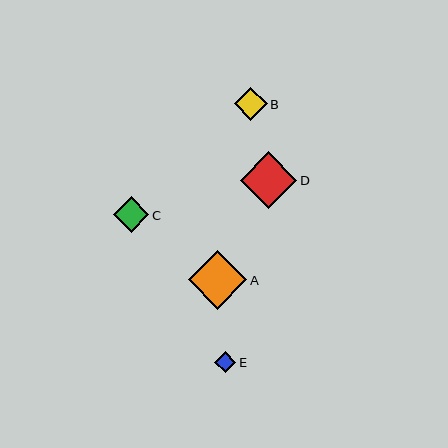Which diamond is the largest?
Diamond A is the largest with a size of approximately 59 pixels.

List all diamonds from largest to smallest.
From largest to smallest: A, D, C, B, E.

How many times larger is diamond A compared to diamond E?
Diamond A is approximately 2.8 times the size of diamond E.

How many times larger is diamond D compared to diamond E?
Diamond D is approximately 2.7 times the size of diamond E.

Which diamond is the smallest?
Diamond E is the smallest with a size of approximately 21 pixels.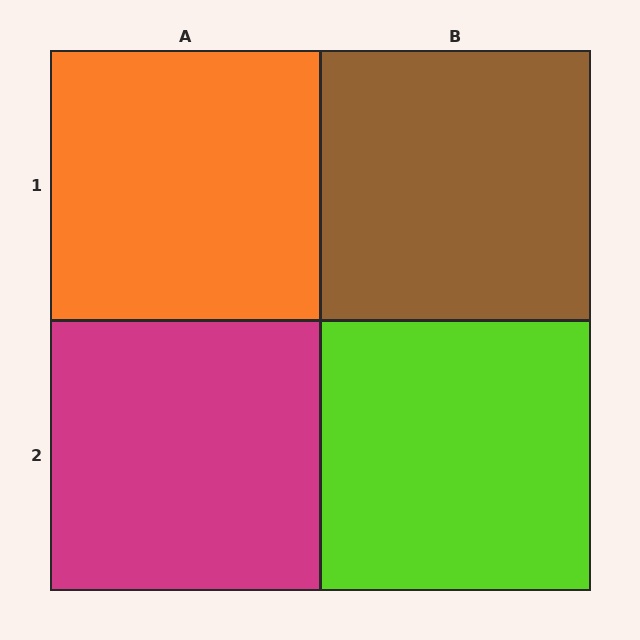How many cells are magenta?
1 cell is magenta.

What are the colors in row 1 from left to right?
Orange, brown.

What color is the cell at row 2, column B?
Lime.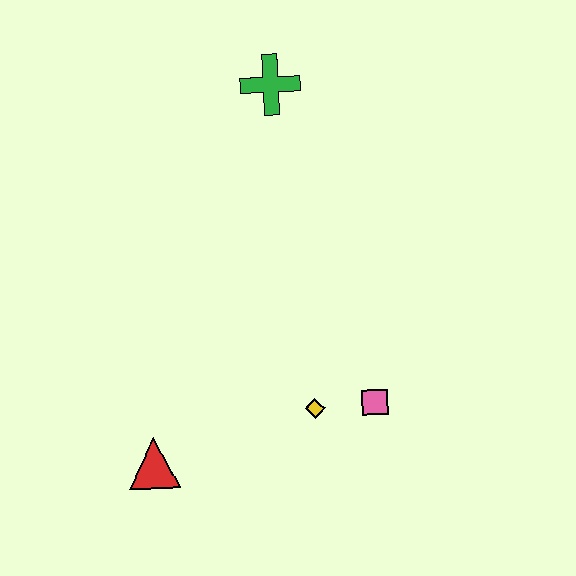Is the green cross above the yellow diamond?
Yes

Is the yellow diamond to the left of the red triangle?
No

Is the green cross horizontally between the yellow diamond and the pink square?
No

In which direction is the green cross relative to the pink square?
The green cross is above the pink square.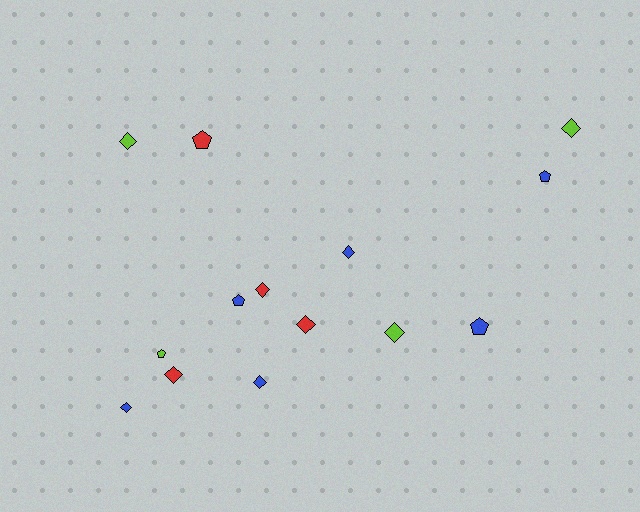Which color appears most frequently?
Blue, with 6 objects.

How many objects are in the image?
There are 14 objects.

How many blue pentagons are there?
There are 3 blue pentagons.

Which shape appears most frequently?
Diamond, with 9 objects.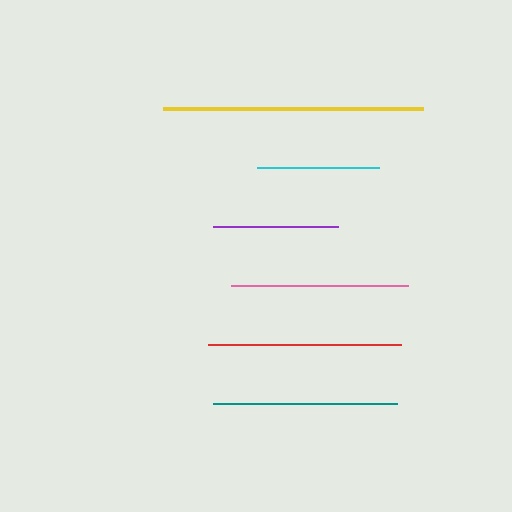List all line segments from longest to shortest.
From longest to shortest: yellow, red, teal, pink, purple, cyan.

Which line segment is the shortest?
The cyan line is the shortest at approximately 122 pixels.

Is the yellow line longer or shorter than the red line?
The yellow line is longer than the red line.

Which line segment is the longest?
The yellow line is the longest at approximately 260 pixels.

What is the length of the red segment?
The red segment is approximately 193 pixels long.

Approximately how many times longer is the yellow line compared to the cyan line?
The yellow line is approximately 2.1 times the length of the cyan line.